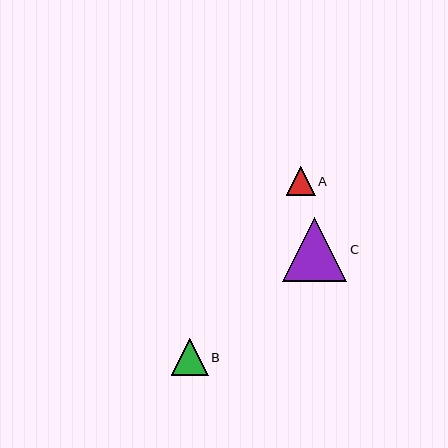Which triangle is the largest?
Triangle C is the largest with a size of approximately 64 pixels.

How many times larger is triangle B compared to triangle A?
Triangle B is approximately 1.3 times the size of triangle A.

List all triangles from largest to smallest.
From largest to smallest: C, B, A.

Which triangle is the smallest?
Triangle A is the smallest with a size of approximately 29 pixels.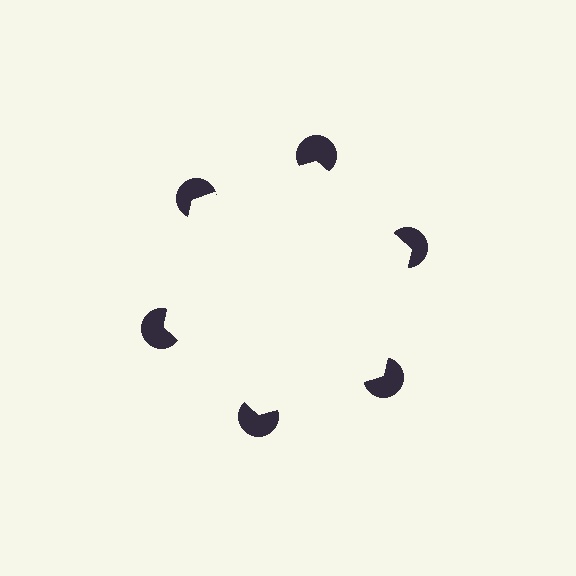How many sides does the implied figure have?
6 sides.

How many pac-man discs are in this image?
There are 6 — one at each vertex of the illusory hexagon.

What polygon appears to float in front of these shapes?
An illusory hexagon — its edges are inferred from the aligned wedge cuts in the pac-man discs, not physically drawn.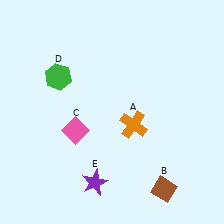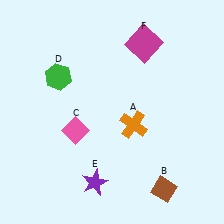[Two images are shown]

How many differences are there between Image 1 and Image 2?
There is 1 difference between the two images.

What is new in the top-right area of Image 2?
A magenta square (F) was added in the top-right area of Image 2.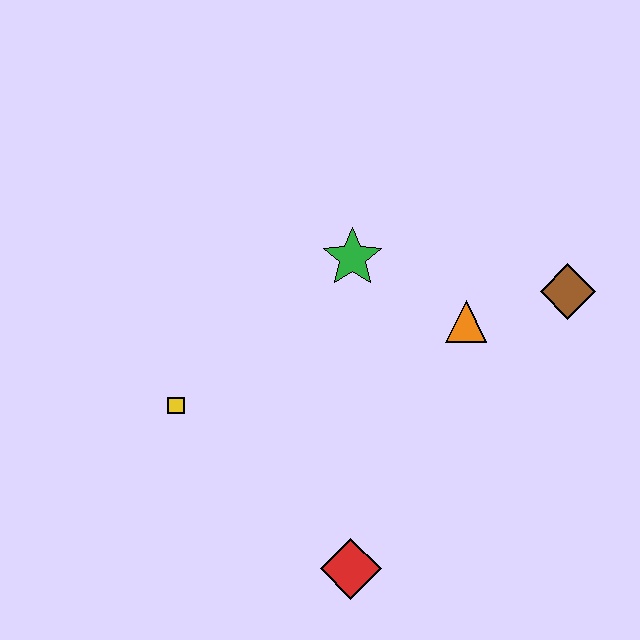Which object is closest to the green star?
The orange triangle is closest to the green star.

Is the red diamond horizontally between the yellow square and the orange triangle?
Yes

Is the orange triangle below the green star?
Yes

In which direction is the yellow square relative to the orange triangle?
The yellow square is to the left of the orange triangle.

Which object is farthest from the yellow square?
The brown diamond is farthest from the yellow square.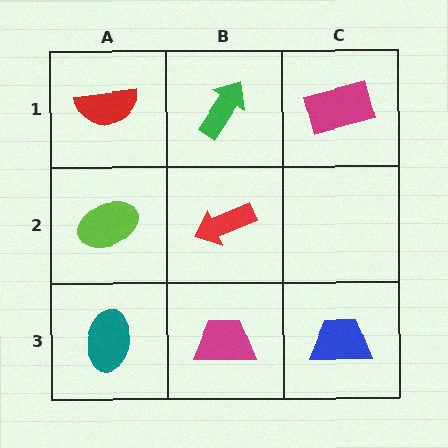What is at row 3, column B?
A magenta trapezoid.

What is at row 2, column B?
A red arrow.